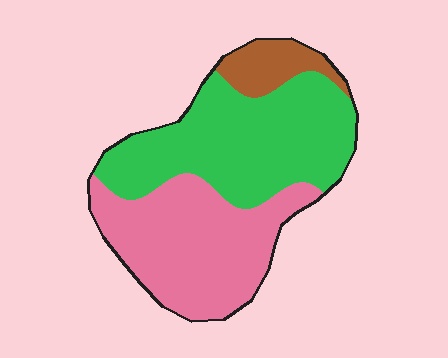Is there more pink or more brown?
Pink.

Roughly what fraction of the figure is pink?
Pink covers around 40% of the figure.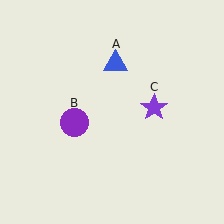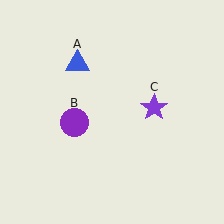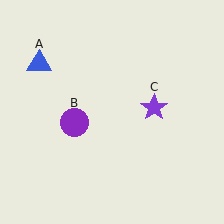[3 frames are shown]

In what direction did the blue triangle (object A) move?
The blue triangle (object A) moved left.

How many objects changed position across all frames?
1 object changed position: blue triangle (object A).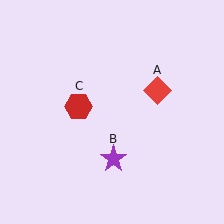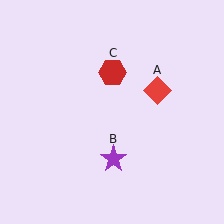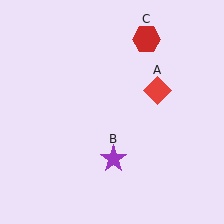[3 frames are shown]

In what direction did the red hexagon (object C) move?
The red hexagon (object C) moved up and to the right.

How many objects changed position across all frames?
1 object changed position: red hexagon (object C).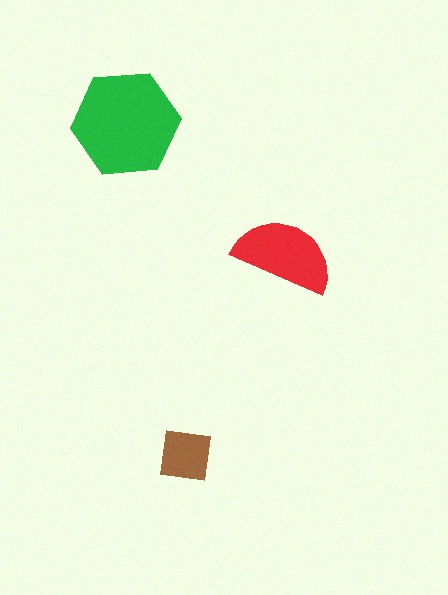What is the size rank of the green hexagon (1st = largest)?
1st.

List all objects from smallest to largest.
The brown square, the red semicircle, the green hexagon.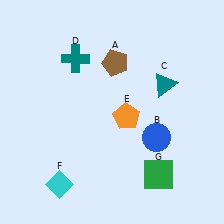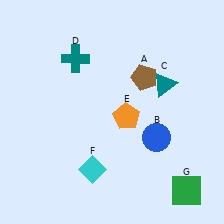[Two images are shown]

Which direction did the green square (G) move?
The green square (G) moved right.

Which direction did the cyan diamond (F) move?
The cyan diamond (F) moved right.